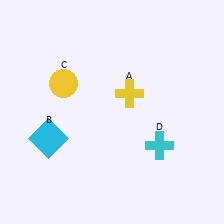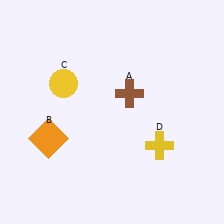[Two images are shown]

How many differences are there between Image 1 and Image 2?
There are 3 differences between the two images.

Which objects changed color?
A changed from yellow to brown. B changed from cyan to orange. D changed from cyan to yellow.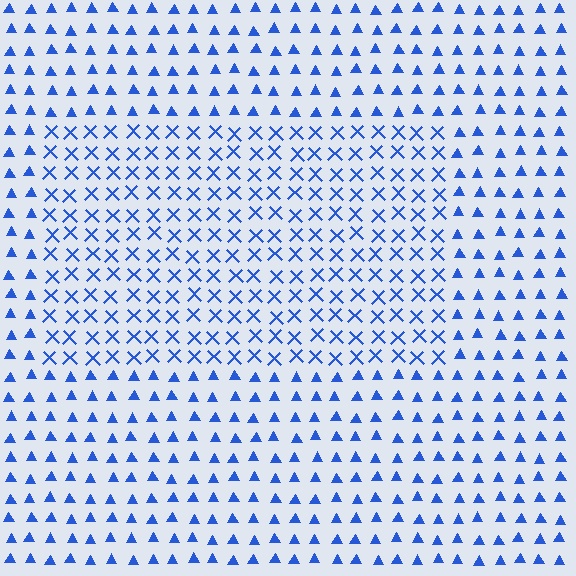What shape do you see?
I see a rectangle.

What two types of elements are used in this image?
The image uses X marks inside the rectangle region and triangles outside it.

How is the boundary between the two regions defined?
The boundary is defined by a change in element shape: X marks inside vs. triangles outside. All elements share the same color and spacing.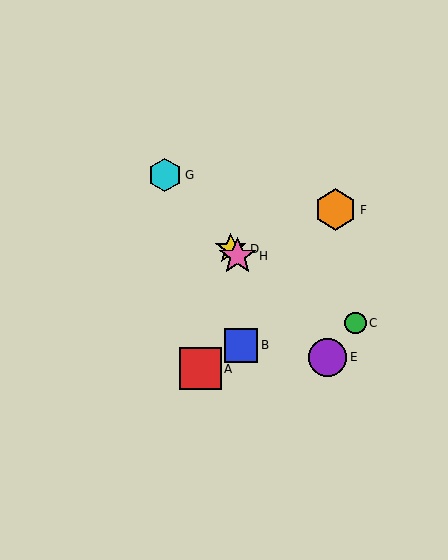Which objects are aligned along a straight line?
Objects D, E, G, H are aligned along a straight line.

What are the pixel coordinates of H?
Object H is at (237, 256).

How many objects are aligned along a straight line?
4 objects (D, E, G, H) are aligned along a straight line.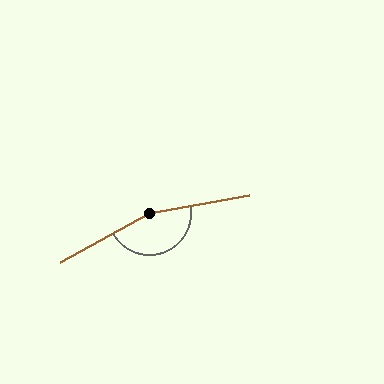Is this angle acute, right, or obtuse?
It is obtuse.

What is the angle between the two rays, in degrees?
Approximately 161 degrees.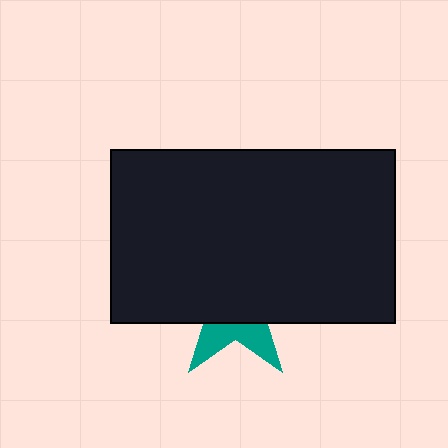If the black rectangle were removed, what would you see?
You would see the complete teal star.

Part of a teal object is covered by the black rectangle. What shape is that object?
It is a star.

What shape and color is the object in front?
The object in front is a black rectangle.